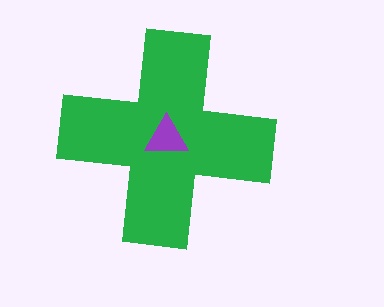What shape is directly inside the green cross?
The purple triangle.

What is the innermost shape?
The purple triangle.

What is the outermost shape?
The green cross.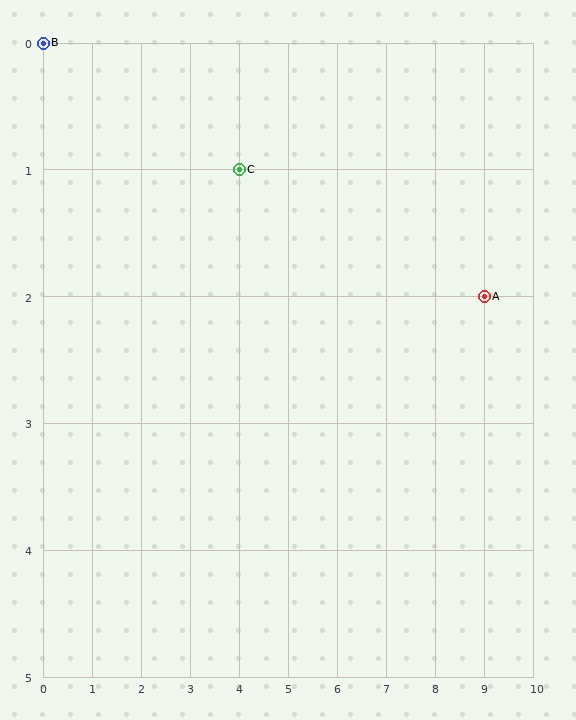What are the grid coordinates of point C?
Point C is at grid coordinates (4, 1).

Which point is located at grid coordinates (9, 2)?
Point A is at (9, 2).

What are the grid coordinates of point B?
Point B is at grid coordinates (0, 0).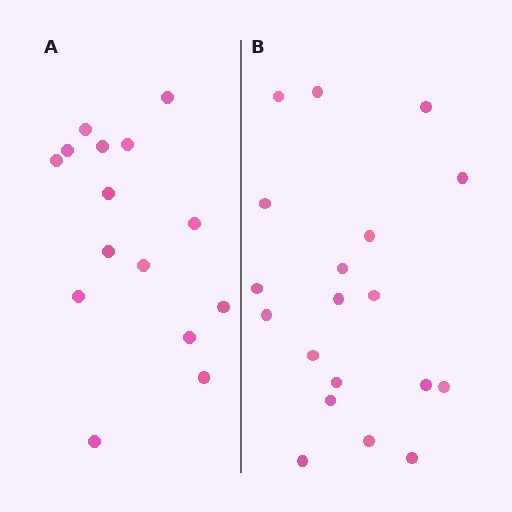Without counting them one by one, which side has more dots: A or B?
Region B (the right region) has more dots.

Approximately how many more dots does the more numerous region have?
Region B has about 4 more dots than region A.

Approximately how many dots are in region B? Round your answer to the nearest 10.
About 20 dots. (The exact count is 19, which rounds to 20.)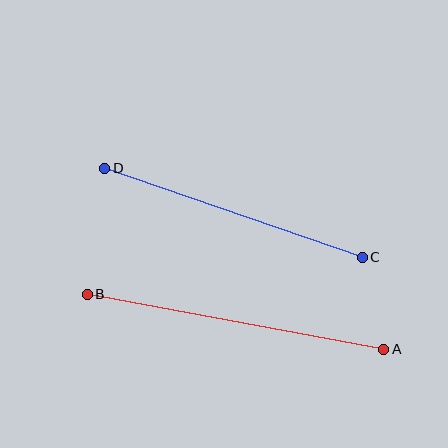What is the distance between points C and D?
The distance is approximately 272 pixels.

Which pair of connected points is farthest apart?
Points A and B are farthest apart.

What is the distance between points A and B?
The distance is approximately 302 pixels.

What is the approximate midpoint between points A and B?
The midpoint is at approximately (236, 322) pixels.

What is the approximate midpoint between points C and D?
The midpoint is at approximately (234, 213) pixels.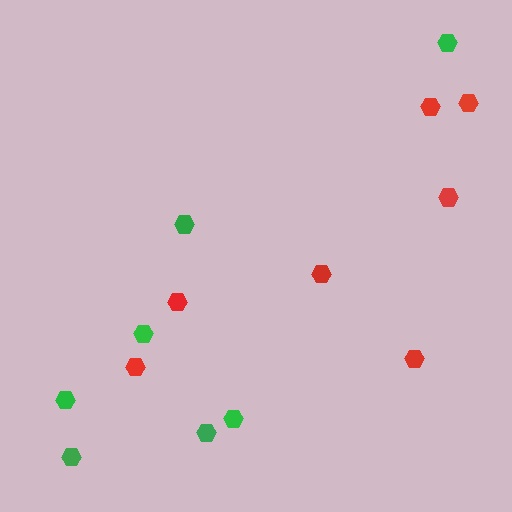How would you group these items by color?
There are 2 groups: one group of red hexagons (7) and one group of green hexagons (7).